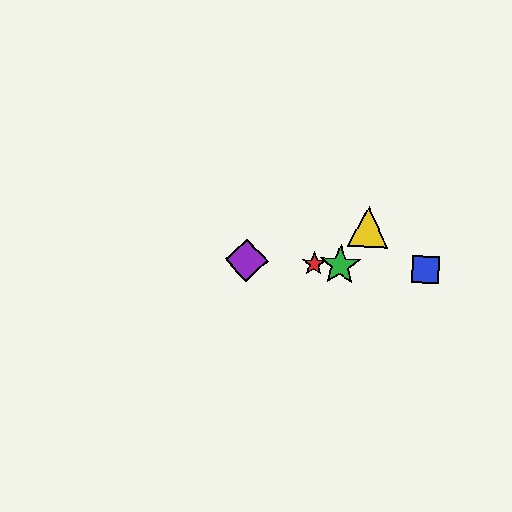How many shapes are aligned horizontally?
4 shapes (the red star, the blue square, the green star, the purple diamond) are aligned horizontally.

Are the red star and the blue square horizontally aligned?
Yes, both are at y≈264.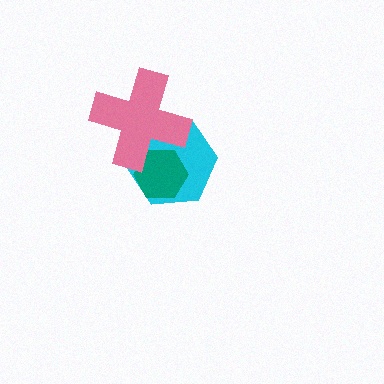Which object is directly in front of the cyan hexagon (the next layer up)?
The teal hexagon is directly in front of the cyan hexagon.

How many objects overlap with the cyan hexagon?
2 objects overlap with the cyan hexagon.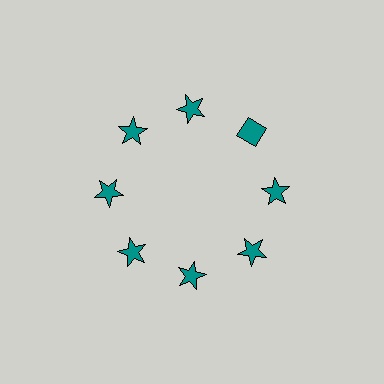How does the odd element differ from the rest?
It has a different shape: diamond instead of star.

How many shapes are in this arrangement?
There are 8 shapes arranged in a ring pattern.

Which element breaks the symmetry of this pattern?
The teal diamond at roughly the 2 o'clock position breaks the symmetry. All other shapes are teal stars.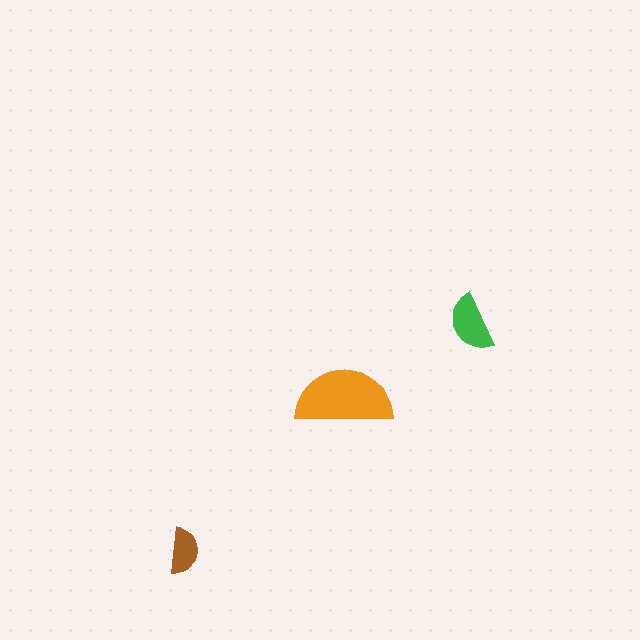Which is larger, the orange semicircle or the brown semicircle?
The orange one.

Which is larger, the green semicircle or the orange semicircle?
The orange one.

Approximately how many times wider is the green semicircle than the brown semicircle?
About 1.5 times wider.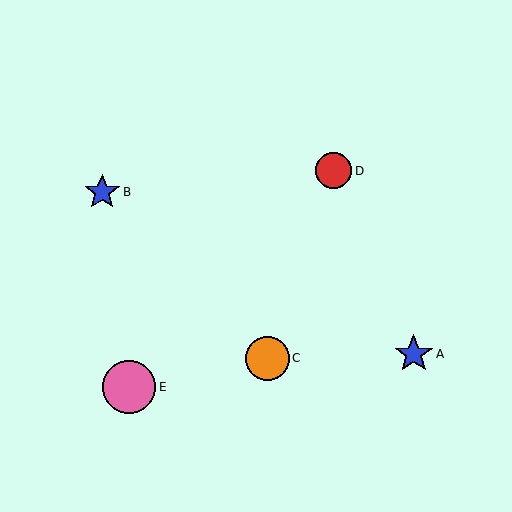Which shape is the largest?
The pink circle (labeled E) is the largest.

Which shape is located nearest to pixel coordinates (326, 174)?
The red circle (labeled D) at (334, 171) is nearest to that location.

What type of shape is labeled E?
Shape E is a pink circle.